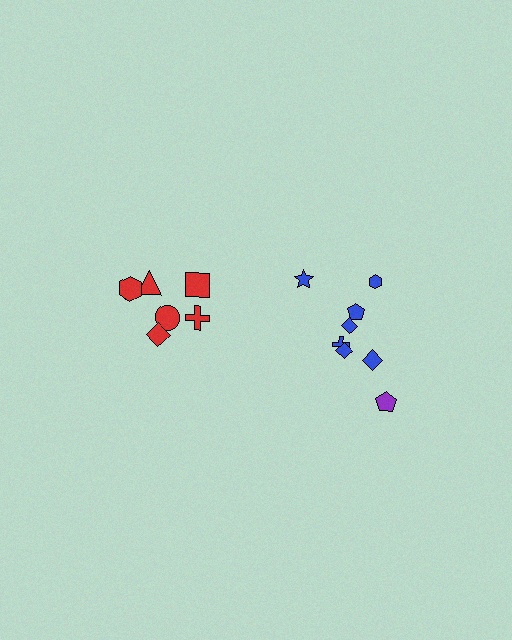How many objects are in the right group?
There are 8 objects.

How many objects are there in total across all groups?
There are 14 objects.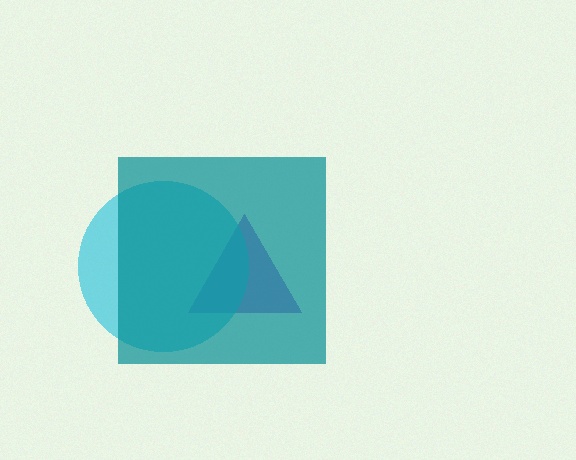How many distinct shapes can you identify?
There are 3 distinct shapes: a purple triangle, a cyan circle, a teal square.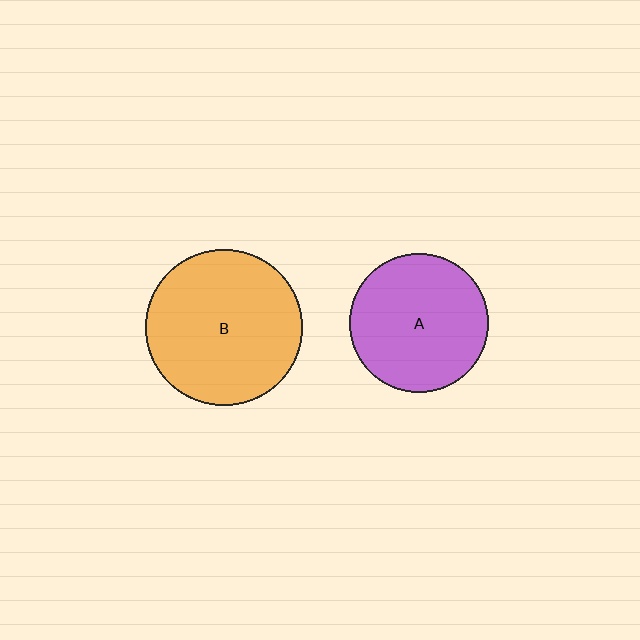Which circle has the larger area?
Circle B (orange).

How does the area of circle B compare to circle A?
Approximately 1.3 times.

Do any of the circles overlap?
No, none of the circles overlap.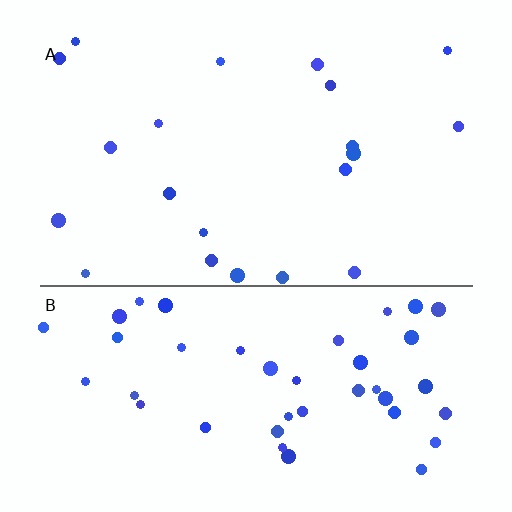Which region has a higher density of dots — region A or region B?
B (the bottom).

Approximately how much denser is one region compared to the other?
Approximately 2.1× — region B over region A.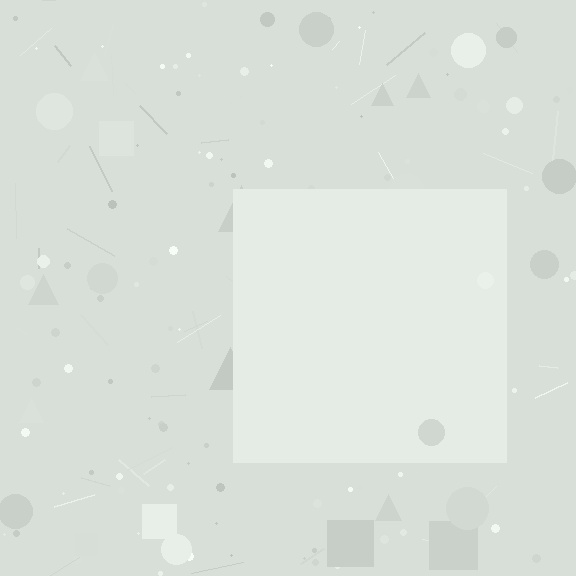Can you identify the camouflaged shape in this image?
The camouflaged shape is a square.